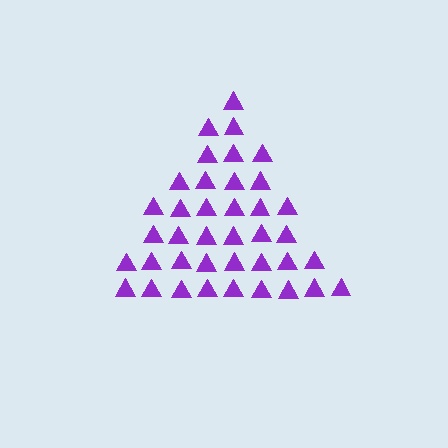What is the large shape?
The large shape is a triangle.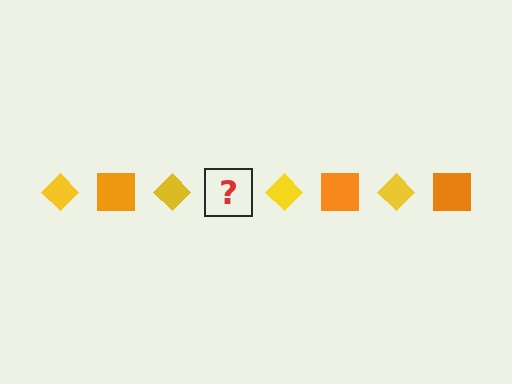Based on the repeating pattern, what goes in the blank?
The blank should be an orange square.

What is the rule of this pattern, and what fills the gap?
The rule is that the pattern alternates between yellow diamond and orange square. The gap should be filled with an orange square.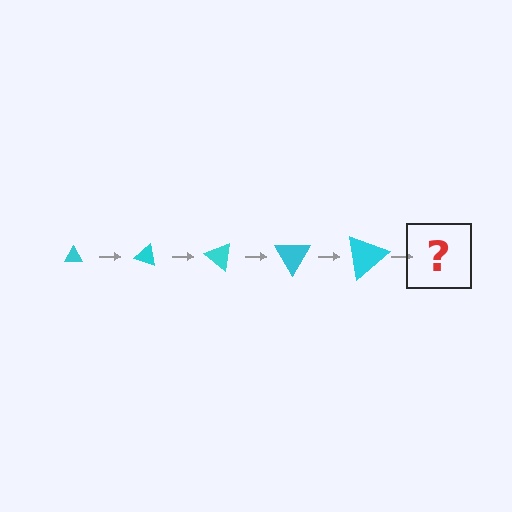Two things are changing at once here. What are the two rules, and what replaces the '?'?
The two rules are that the triangle grows larger each step and it rotates 20 degrees each step. The '?' should be a triangle, larger than the previous one and rotated 100 degrees from the start.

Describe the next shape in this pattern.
It should be a triangle, larger than the previous one and rotated 100 degrees from the start.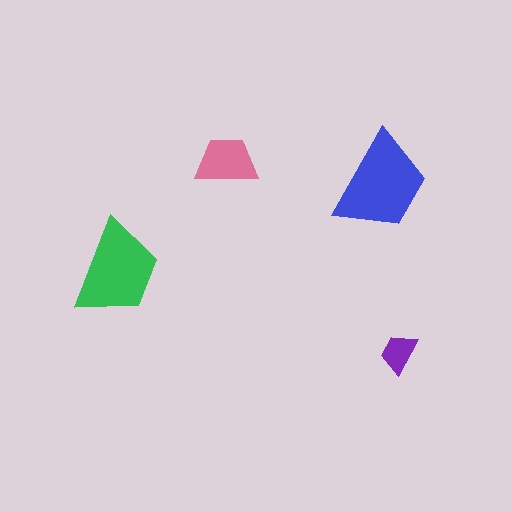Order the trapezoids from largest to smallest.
the blue one, the green one, the pink one, the purple one.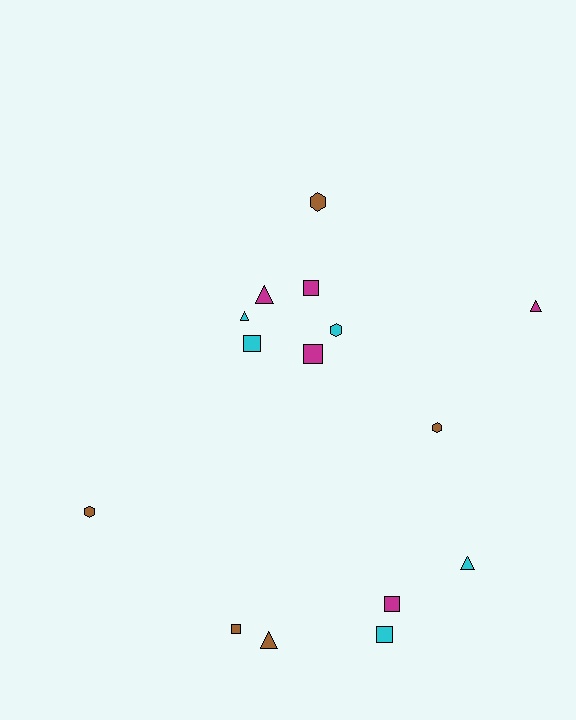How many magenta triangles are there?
There are 2 magenta triangles.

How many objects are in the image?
There are 15 objects.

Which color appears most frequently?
Cyan, with 5 objects.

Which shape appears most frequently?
Square, with 6 objects.